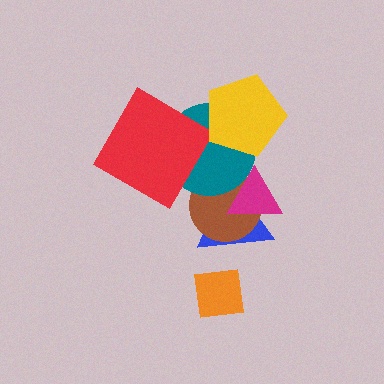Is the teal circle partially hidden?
Yes, it is partially covered by another shape.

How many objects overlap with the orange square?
0 objects overlap with the orange square.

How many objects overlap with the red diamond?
1 object overlaps with the red diamond.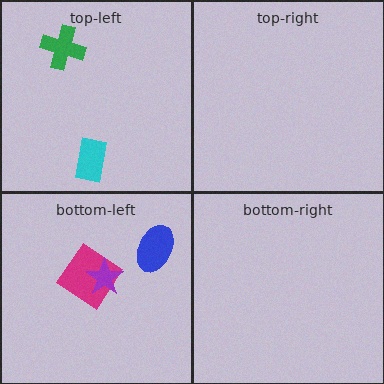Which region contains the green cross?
The top-left region.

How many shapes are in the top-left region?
2.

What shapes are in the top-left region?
The green cross, the cyan rectangle.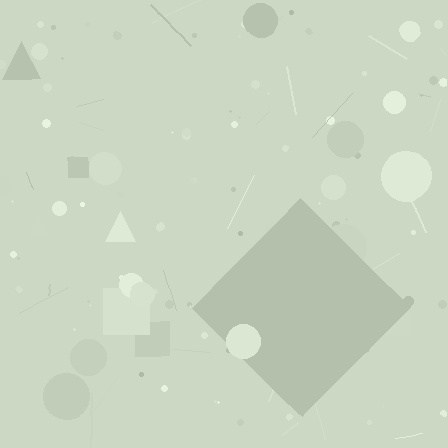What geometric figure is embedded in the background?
A diamond is embedded in the background.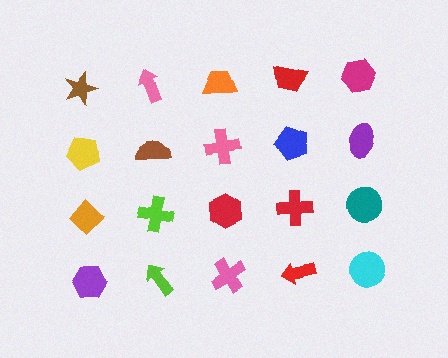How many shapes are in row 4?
5 shapes.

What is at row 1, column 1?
A brown star.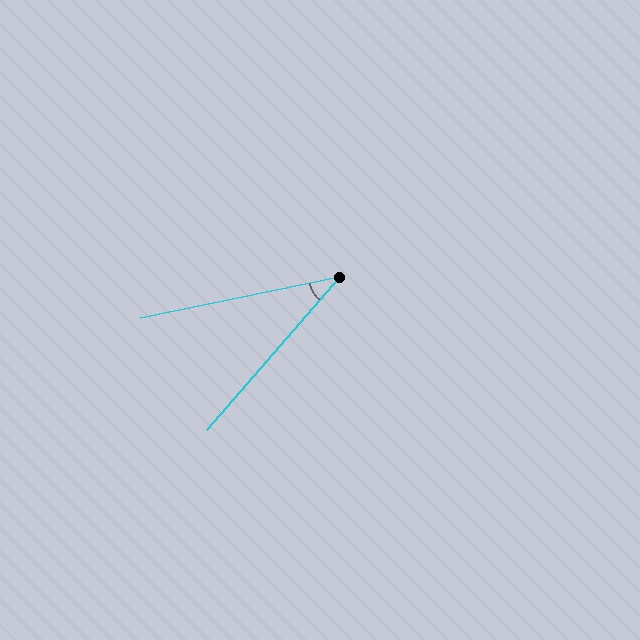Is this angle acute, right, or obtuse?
It is acute.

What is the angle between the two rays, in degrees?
Approximately 37 degrees.